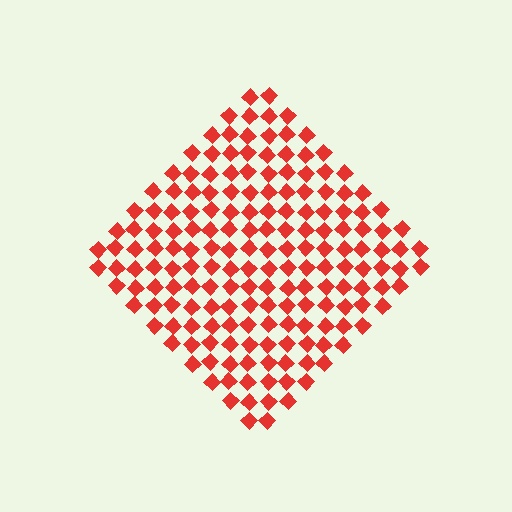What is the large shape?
The large shape is a diamond.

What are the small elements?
The small elements are diamonds.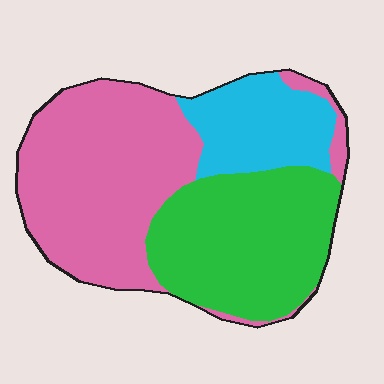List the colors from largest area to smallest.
From largest to smallest: pink, green, cyan.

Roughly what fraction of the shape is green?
Green covers around 35% of the shape.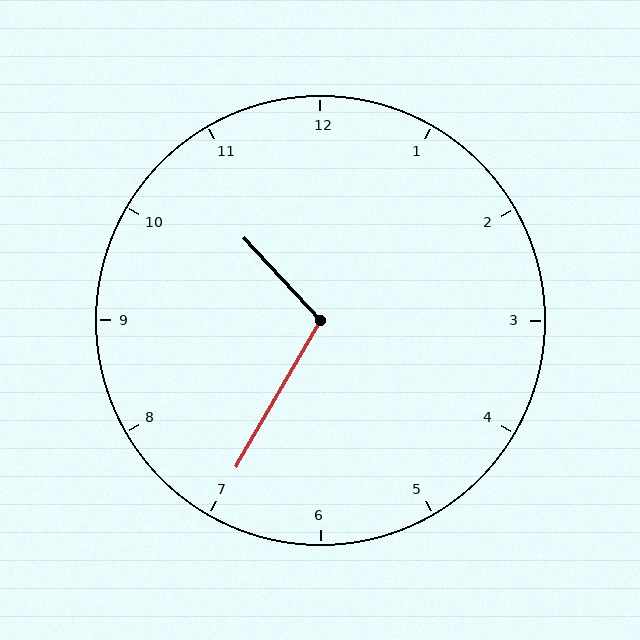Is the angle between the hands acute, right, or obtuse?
It is obtuse.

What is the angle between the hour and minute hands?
Approximately 108 degrees.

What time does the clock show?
10:35.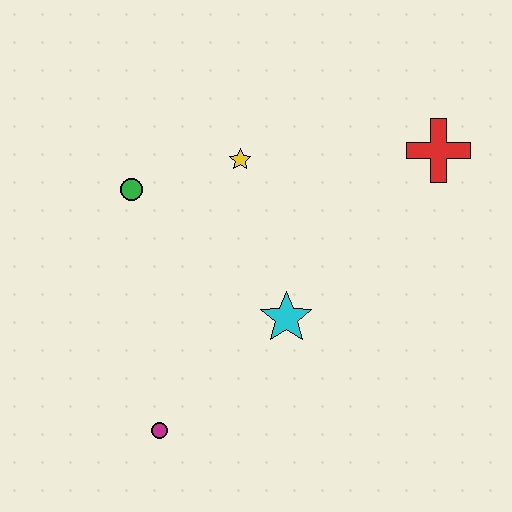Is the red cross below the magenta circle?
No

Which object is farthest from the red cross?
The magenta circle is farthest from the red cross.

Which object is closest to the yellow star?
The green circle is closest to the yellow star.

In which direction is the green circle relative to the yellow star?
The green circle is to the left of the yellow star.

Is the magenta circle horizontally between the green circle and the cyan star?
Yes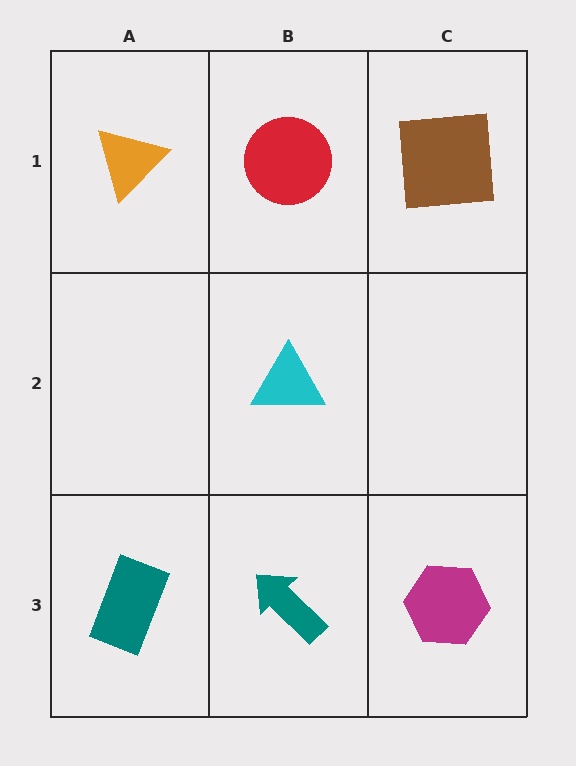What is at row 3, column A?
A teal rectangle.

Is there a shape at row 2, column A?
No, that cell is empty.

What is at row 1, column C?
A brown square.